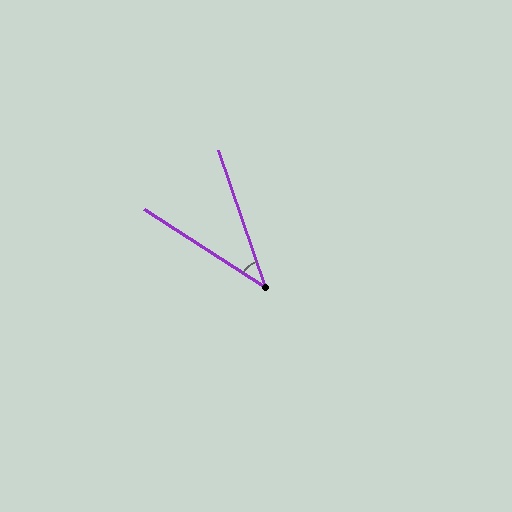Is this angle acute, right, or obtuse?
It is acute.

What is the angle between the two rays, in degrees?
Approximately 38 degrees.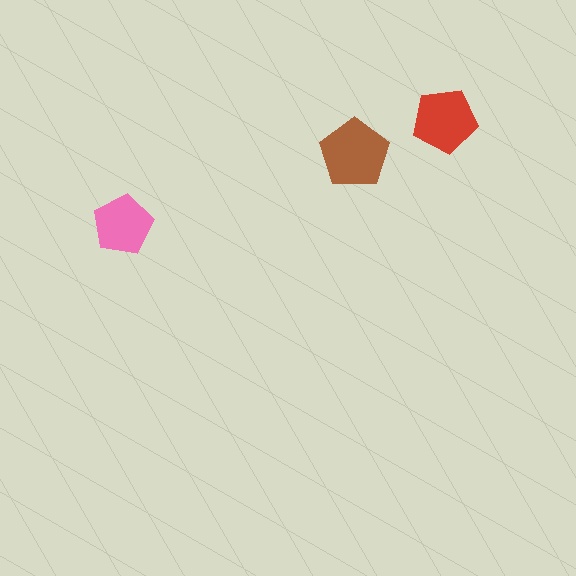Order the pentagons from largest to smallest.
the brown one, the red one, the pink one.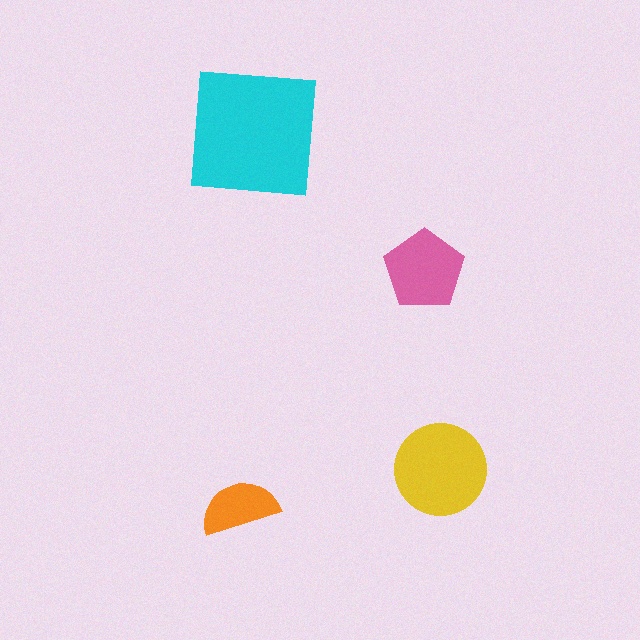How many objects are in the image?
There are 4 objects in the image.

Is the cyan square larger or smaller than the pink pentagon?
Larger.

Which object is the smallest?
The orange semicircle.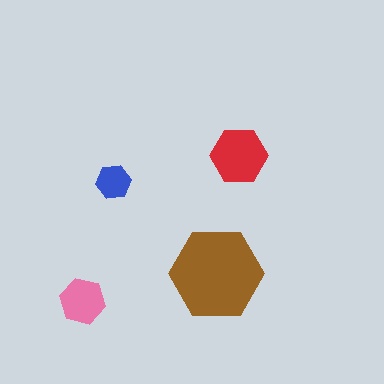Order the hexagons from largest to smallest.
the brown one, the red one, the pink one, the blue one.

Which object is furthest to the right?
The red hexagon is rightmost.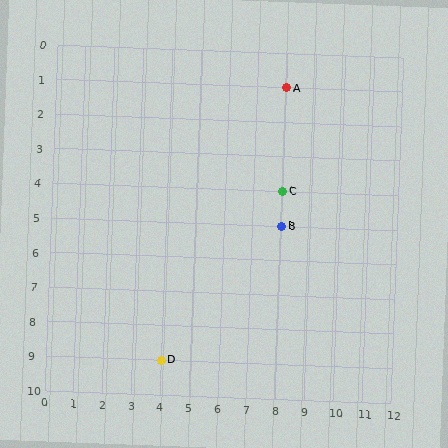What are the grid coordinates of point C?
Point C is at grid coordinates (8, 4).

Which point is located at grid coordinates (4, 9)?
Point D is at (4, 9).